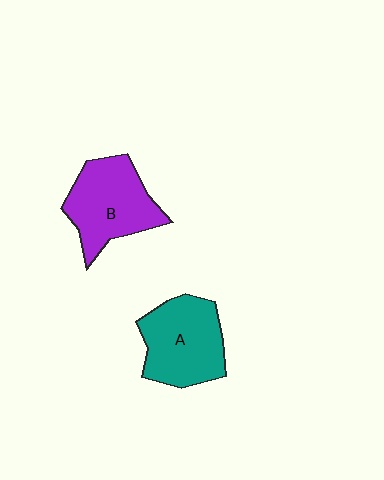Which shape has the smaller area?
Shape B (purple).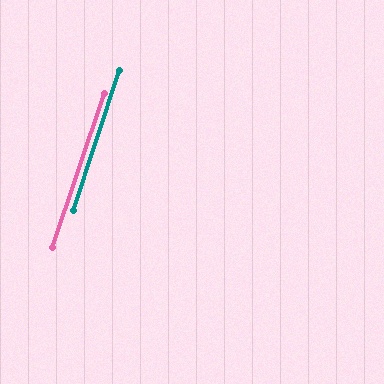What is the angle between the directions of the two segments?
Approximately 0 degrees.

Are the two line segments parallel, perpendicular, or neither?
Parallel — their directions differ by only 0.0°.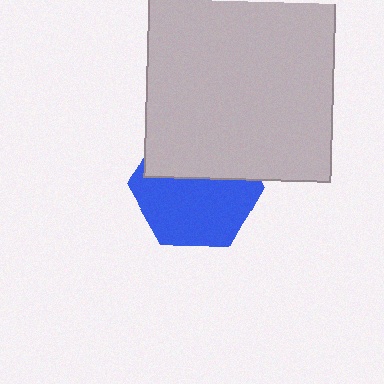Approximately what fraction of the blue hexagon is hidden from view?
Roughly 42% of the blue hexagon is hidden behind the light gray rectangle.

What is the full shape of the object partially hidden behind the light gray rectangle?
The partially hidden object is a blue hexagon.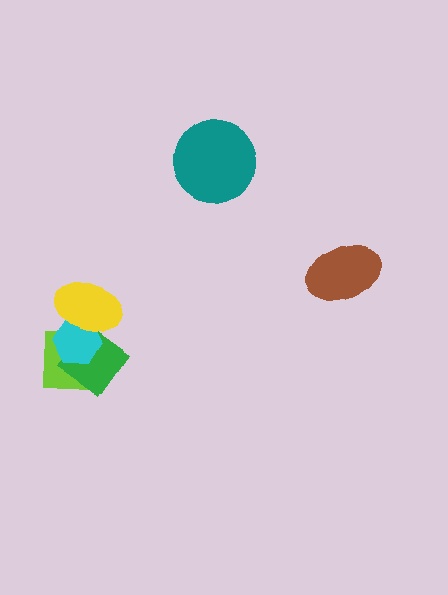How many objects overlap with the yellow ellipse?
3 objects overlap with the yellow ellipse.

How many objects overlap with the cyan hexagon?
3 objects overlap with the cyan hexagon.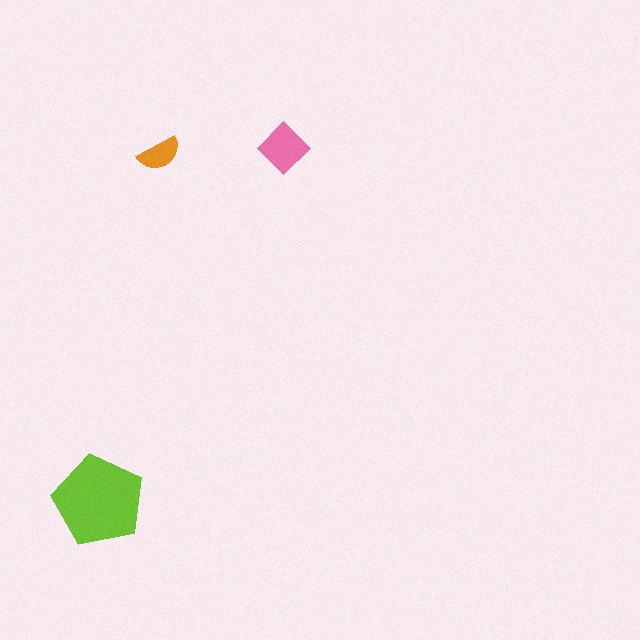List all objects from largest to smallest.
The lime pentagon, the pink diamond, the orange semicircle.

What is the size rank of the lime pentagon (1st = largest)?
1st.